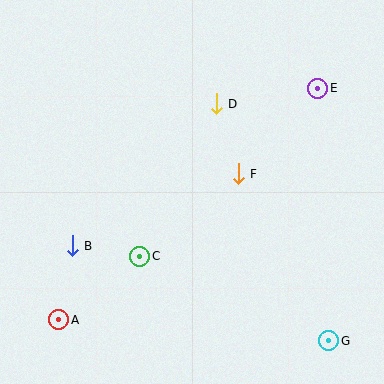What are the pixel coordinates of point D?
Point D is at (216, 104).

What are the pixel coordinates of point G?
Point G is at (329, 341).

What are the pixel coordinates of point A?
Point A is at (59, 320).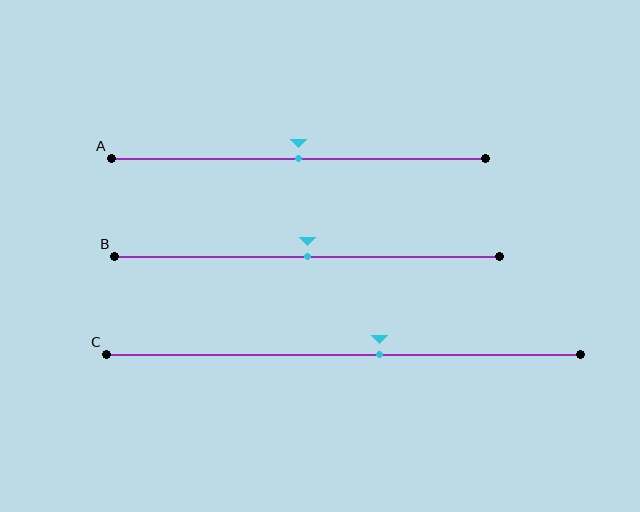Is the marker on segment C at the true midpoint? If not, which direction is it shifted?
No, the marker on segment C is shifted to the right by about 8% of the segment length.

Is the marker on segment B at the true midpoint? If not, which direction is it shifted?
Yes, the marker on segment B is at the true midpoint.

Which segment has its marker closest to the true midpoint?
Segment A has its marker closest to the true midpoint.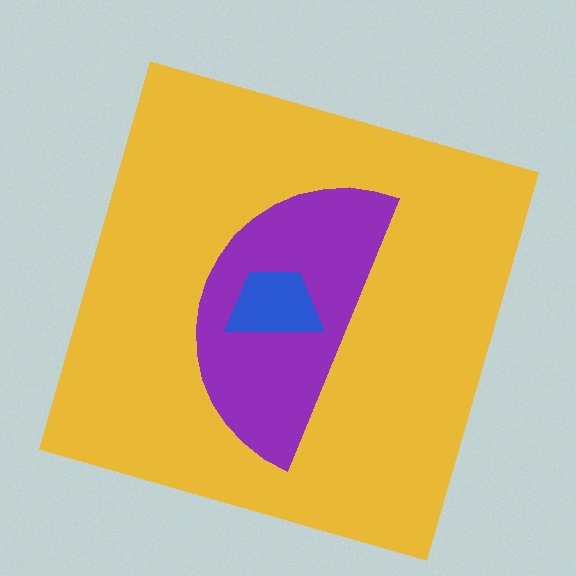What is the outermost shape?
The yellow square.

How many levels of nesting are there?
3.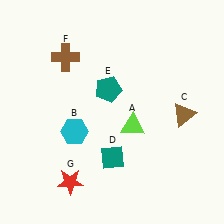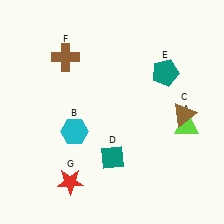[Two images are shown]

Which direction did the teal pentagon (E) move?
The teal pentagon (E) moved right.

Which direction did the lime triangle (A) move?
The lime triangle (A) moved right.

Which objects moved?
The objects that moved are: the lime triangle (A), the teal pentagon (E).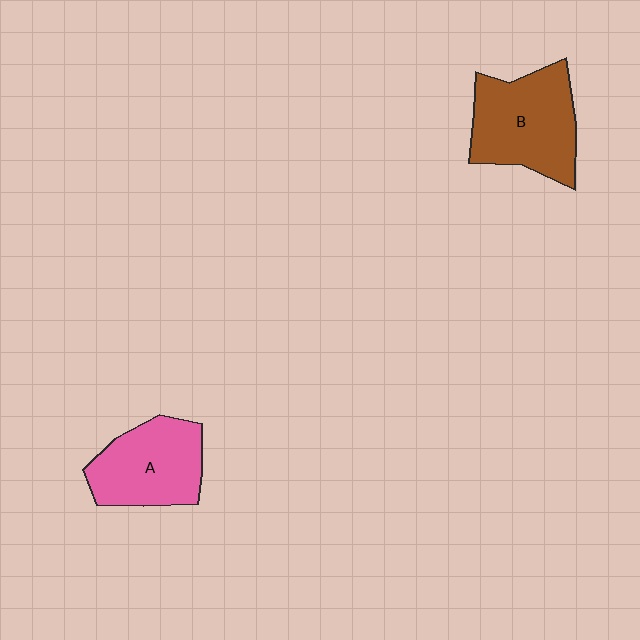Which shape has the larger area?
Shape B (brown).